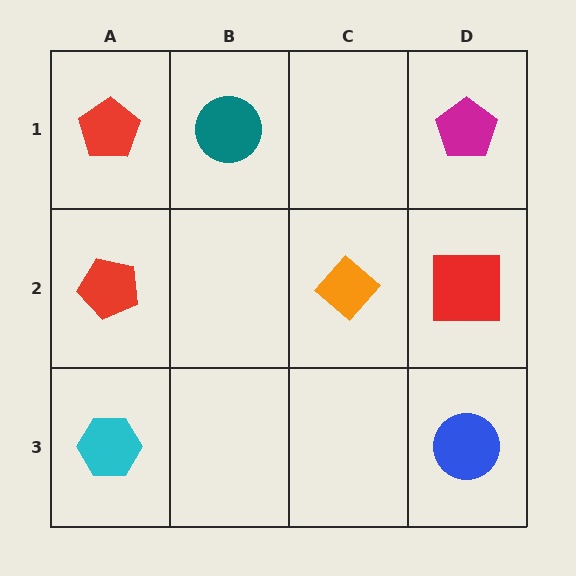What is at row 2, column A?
A red pentagon.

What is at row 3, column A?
A cyan hexagon.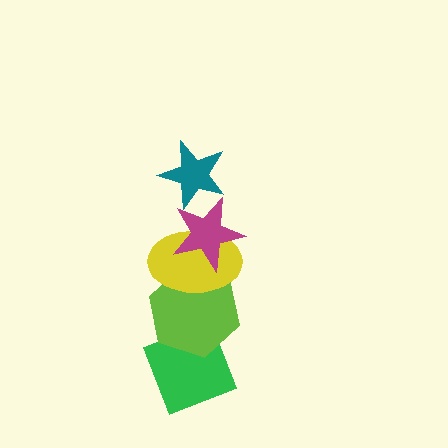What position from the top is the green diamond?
The green diamond is 5th from the top.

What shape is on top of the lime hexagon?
The yellow ellipse is on top of the lime hexagon.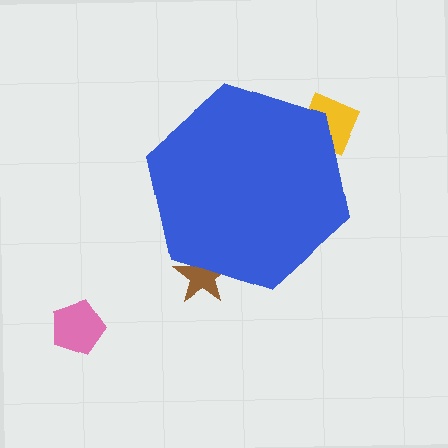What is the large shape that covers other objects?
A blue hexagon.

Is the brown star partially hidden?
Yes, the brown star is partially hidden behind the blue hexagon.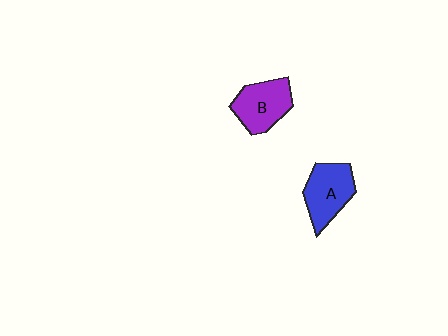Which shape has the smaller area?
Shape B (purple).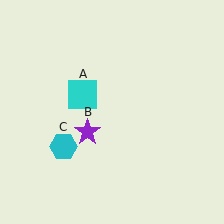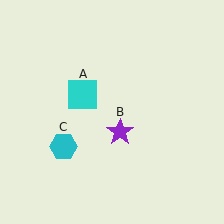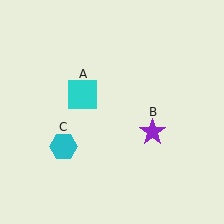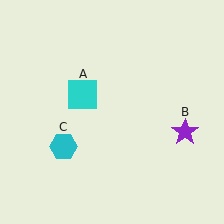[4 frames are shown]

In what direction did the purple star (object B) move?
The purple star (object B) moved right.